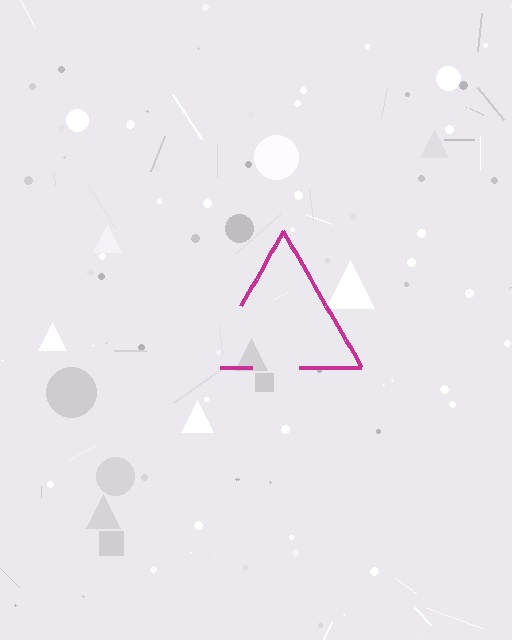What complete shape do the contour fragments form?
The contour fragments form a triangle.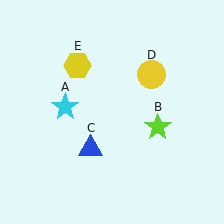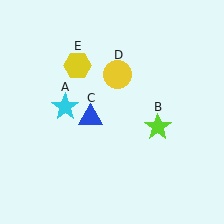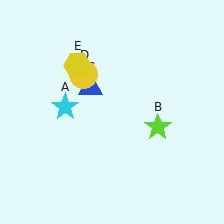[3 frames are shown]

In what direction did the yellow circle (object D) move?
The yellow circle (object D) moved left.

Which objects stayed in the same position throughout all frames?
Cyan star (object A) and lime star (object B) and yellow hexagon (object E) remained stationary.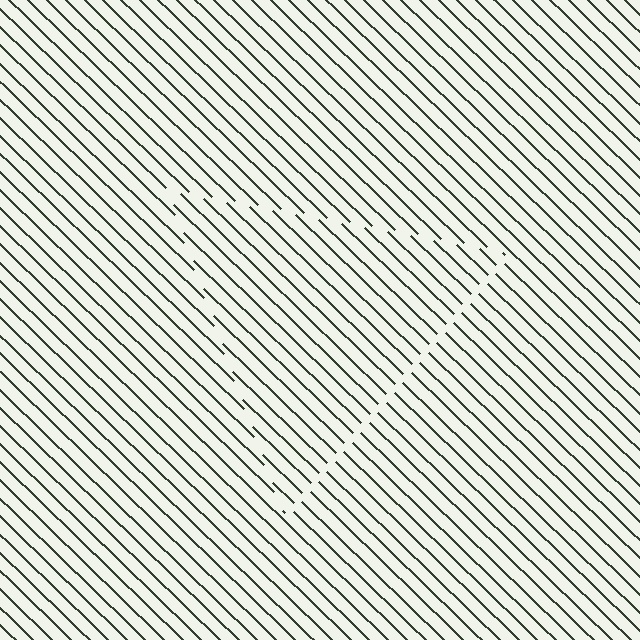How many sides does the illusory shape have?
3 sides — the line-ends trace a triangle.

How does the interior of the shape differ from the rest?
The interior of the shape contains the same grating, shifted by half a period — the contour is defined by the phase discontinuity where line-ends from the inner and outer gratings abut.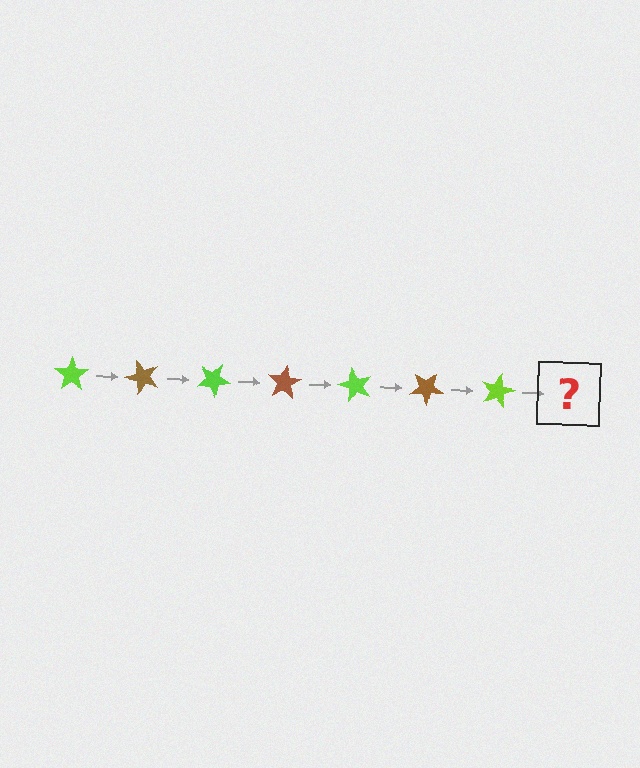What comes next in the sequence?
The next element should be a brown star, rotated 350 degrees from the start.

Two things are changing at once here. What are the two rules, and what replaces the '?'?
The two rules are that it rotates 50 degrees each step and the color cycles through lime and brown. The '?' should be a brown star, rotated 350 degrees from the start.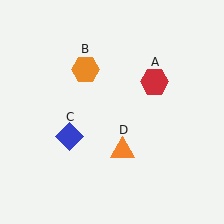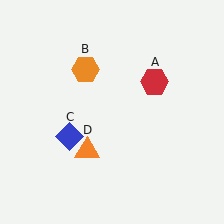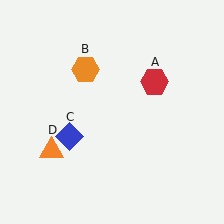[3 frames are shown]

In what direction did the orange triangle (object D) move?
The orange triangle (object D) moved left.